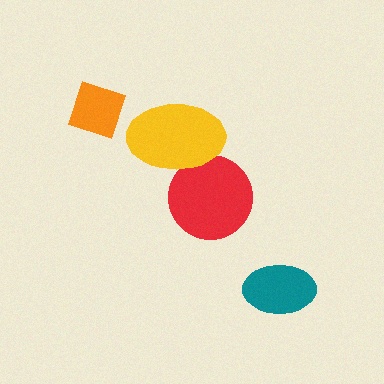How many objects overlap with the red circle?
1 object overlaps with the red circle.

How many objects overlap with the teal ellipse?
0 objects overlap with the teal ellipse.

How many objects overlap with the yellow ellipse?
1 object overlaps with the yellow ellipse.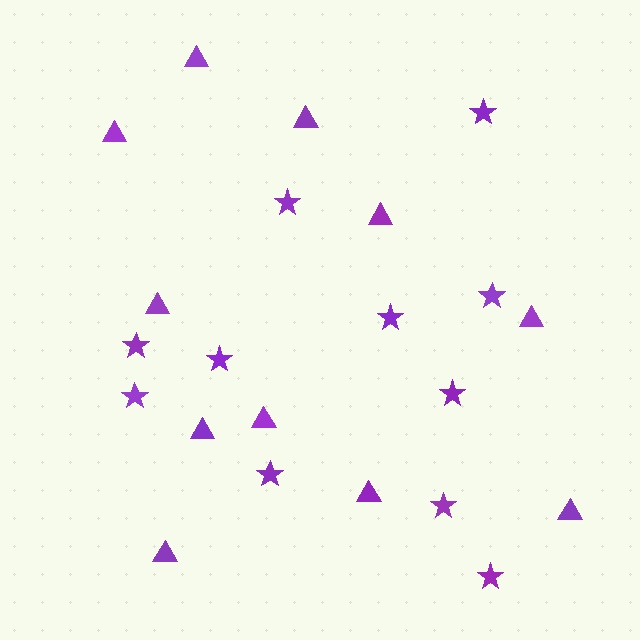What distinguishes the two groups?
There are 2 groups: one group of triangles (11) and one group of stars (11).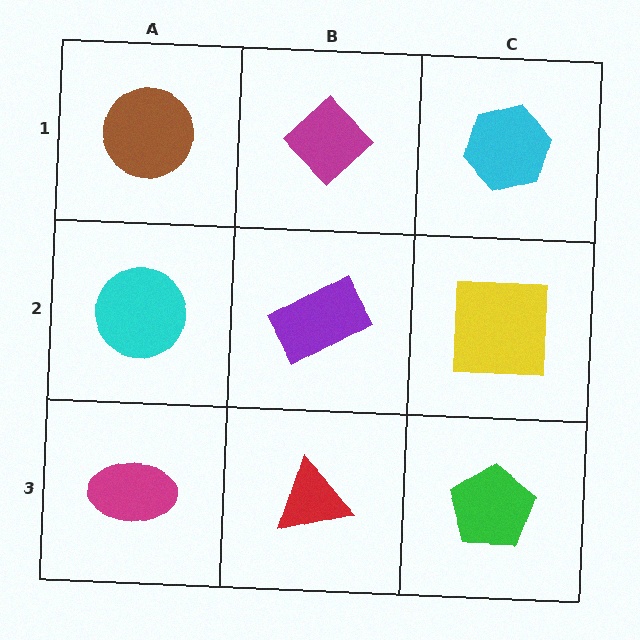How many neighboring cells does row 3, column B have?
3.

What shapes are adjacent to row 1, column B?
A purple rectangle (row 2, column B), a brown circle (row 1, column A), a cyan hexagon (row 1, column C).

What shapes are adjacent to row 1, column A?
A cyan circle (row 2, column A), a magenta diamond (row 1, column B).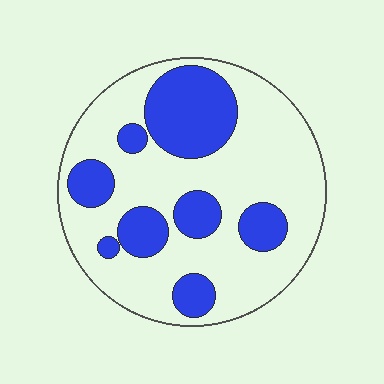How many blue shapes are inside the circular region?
8.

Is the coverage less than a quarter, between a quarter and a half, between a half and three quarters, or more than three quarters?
Between a quarter and a half.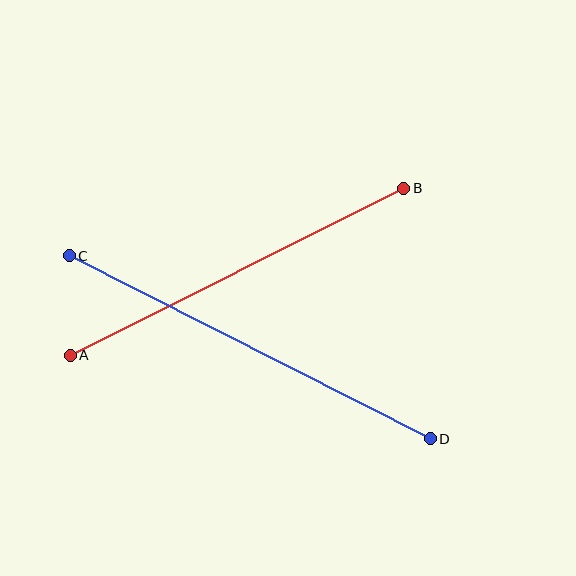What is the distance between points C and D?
The distance is approximately 405 pixels.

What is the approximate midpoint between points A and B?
The midpoint is at approximately (237, 272) pixels.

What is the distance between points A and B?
The distance is approximately 373 pixels.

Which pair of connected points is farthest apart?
Points C and D are farthest apart.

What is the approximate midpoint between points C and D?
The midpoint is at approximately (250, 347) pixels.